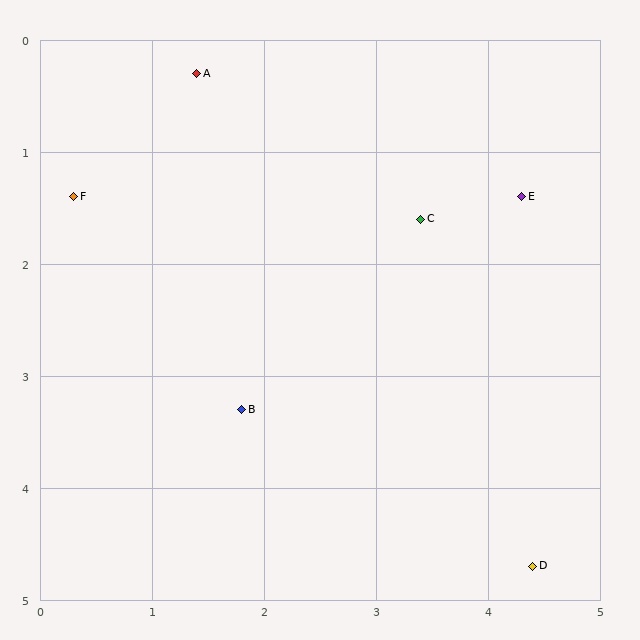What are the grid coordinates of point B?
Point B is at approximately (1.8, 3.3).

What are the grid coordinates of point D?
Point D is at approximately (4.4, 4.7).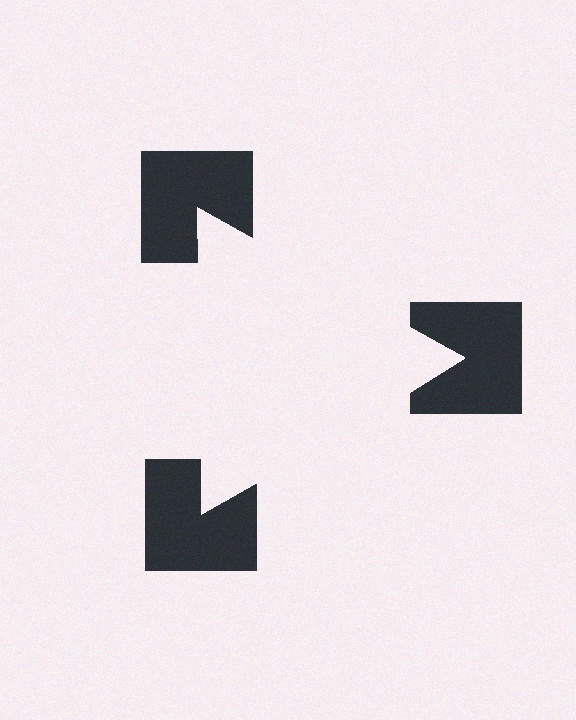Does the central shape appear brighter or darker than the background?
It typically appears slightly brighter than the background, even though no actual brightness change is drawn.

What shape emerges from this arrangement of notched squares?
An illusory triangle — its edges are inferred from the aligned wedge cuts in the notched squares, not physically drawn.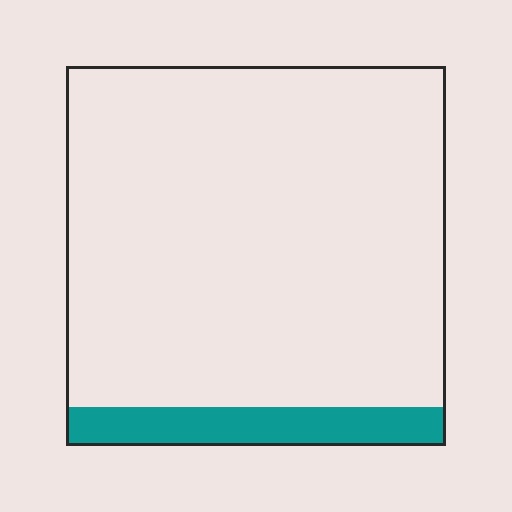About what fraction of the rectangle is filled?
About one tenth (1/10).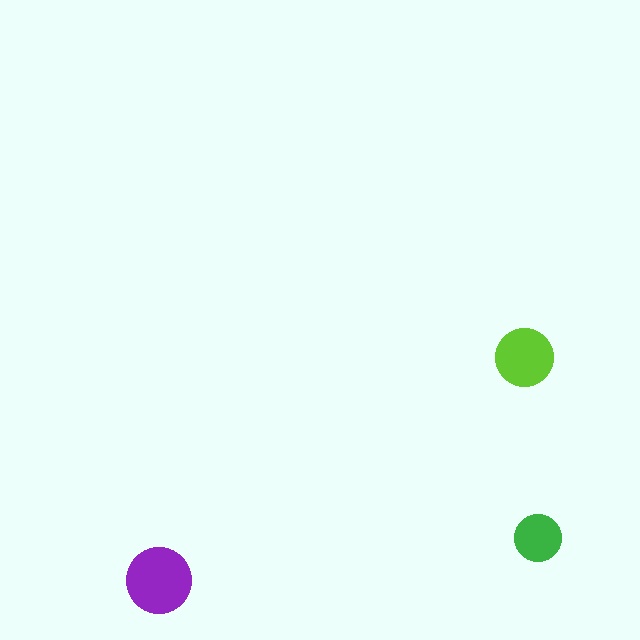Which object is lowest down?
The purple circle is bottommost.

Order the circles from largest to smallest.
the purple one, the lime one, the green one.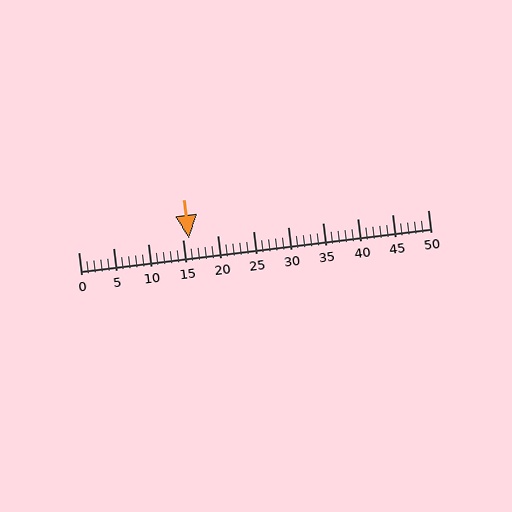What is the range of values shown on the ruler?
The ruler shows values from 0 to 50.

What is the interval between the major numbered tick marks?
The major tick marks are spaced 5 units apart.